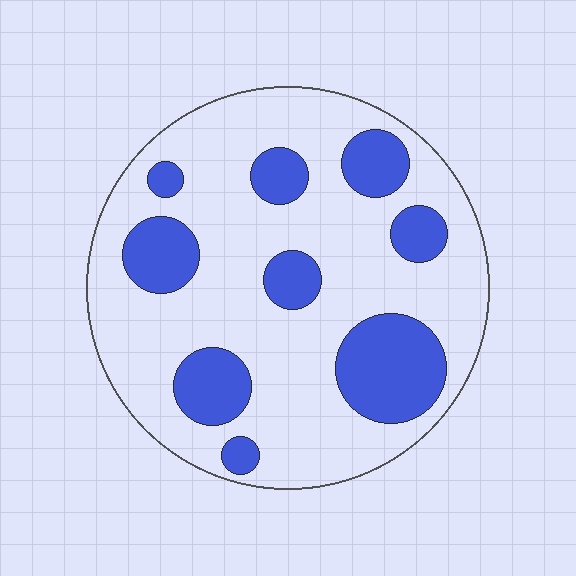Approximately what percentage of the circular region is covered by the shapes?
Approximately 25%.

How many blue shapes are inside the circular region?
9.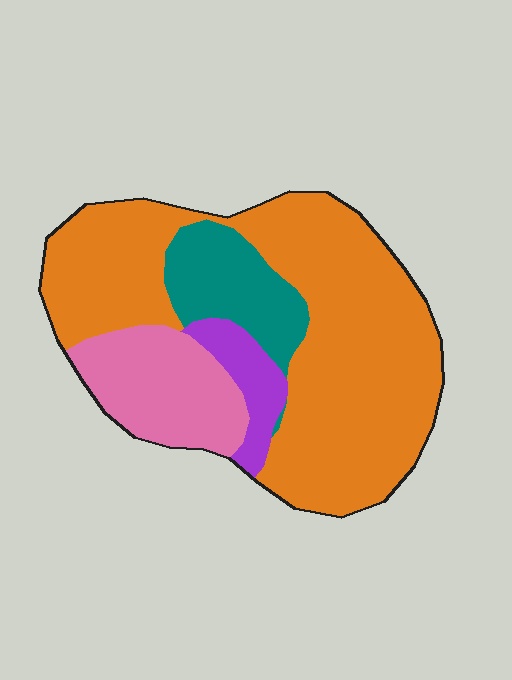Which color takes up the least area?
Purple, at roughly 5%.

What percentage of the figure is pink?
Pink covers 17% of the figure.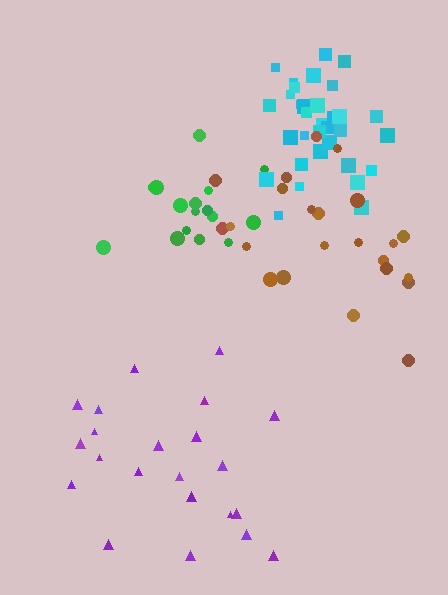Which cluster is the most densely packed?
Cyan.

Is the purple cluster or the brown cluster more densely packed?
Brown.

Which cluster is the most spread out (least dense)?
Purple.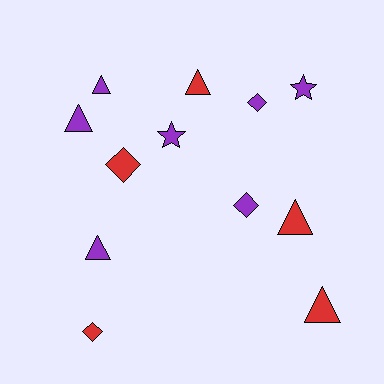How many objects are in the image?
There are 12 objects.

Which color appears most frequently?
Purple, with 7 objects.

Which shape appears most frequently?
Triangle, with 6 objects.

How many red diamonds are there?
There are 2 red diamonds.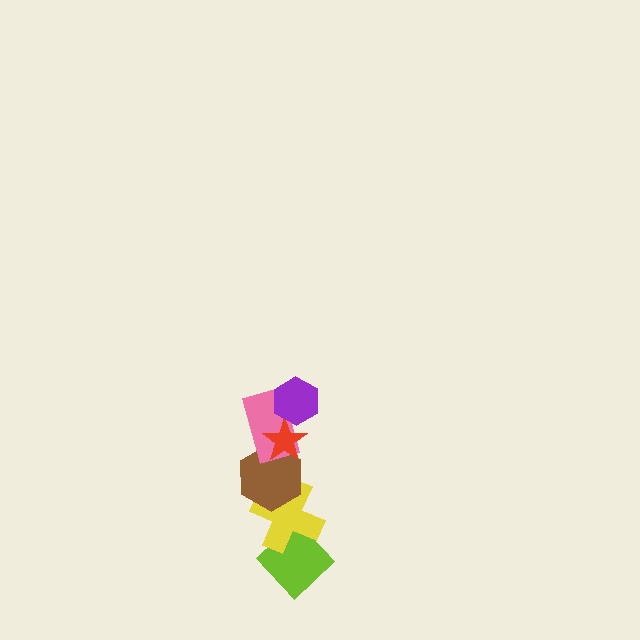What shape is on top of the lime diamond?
The yellow cross is on top of the lime diamond.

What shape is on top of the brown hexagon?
The pink rectangle is on top of the brown hexagon.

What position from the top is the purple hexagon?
The purple hexagon is 1st from the top.